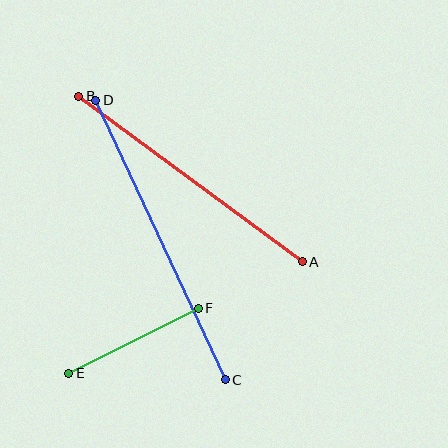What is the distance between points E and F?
The distance is approximately 145 pixels.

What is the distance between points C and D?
The distance is approximately 308 pixels.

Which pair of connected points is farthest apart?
Points C and D are farthest apart.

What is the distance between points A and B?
The distance is approximately 278 pixels.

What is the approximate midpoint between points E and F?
The midpoint is at approximately (134, 341) pixels.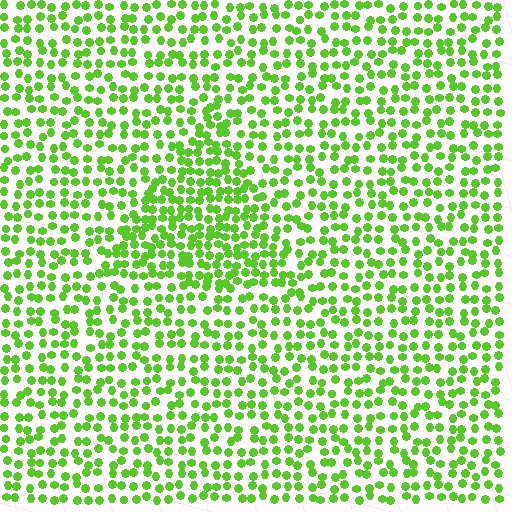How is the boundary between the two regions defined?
The boundary is defined by a change in element density (approximately 1.6x ratio). All elements are the same color, size, and shape.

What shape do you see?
I see a triangle.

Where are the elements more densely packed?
The elements are more densely packed inside the triangle boundary.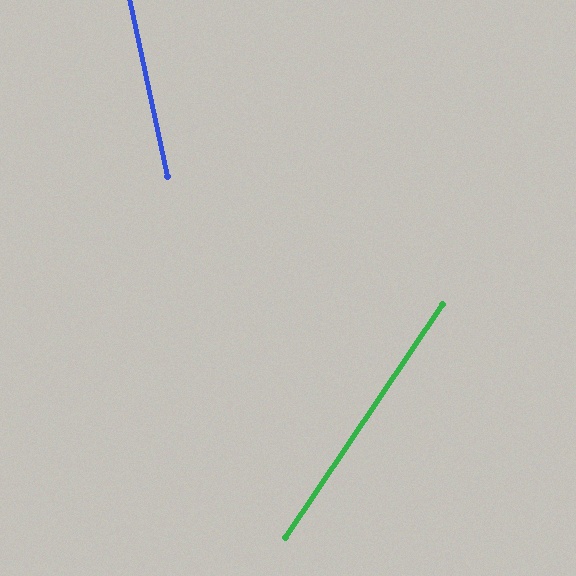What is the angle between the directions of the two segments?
Approximately 46 degrees.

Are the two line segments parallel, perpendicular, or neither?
Neither parallel nor perpendicular — they differ by about 46°.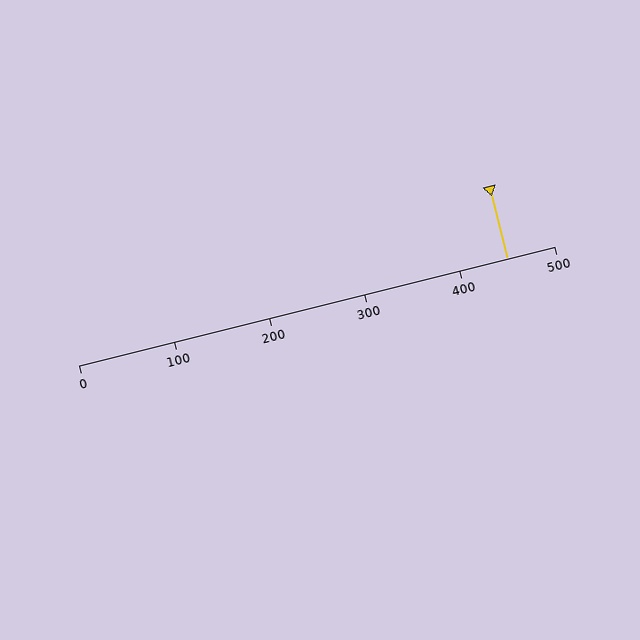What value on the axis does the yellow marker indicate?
The marker indicates approximately 450.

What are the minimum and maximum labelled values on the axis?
The axis runs from 0 to 500.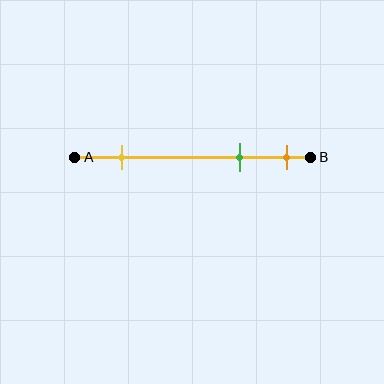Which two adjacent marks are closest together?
The green and orange marks are the closest adjacent pair.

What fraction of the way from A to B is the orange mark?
The orange mark is approximately 90% (0.9) of the way from A to B.